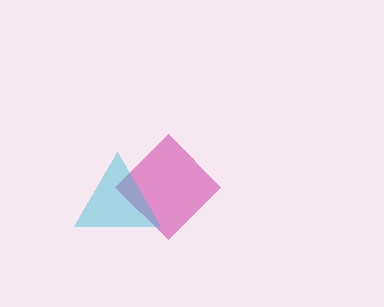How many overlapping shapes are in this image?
There are 2 overlapping shapes in the image.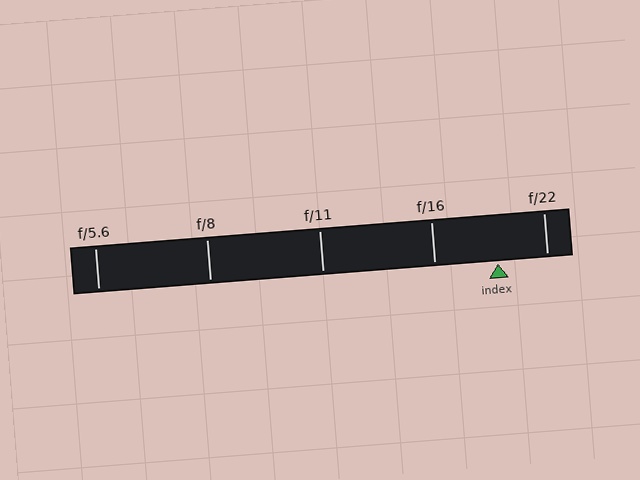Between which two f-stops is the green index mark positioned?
The index mark is between f/16 and f/22.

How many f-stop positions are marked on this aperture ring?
There are 5 f-stop positions marked.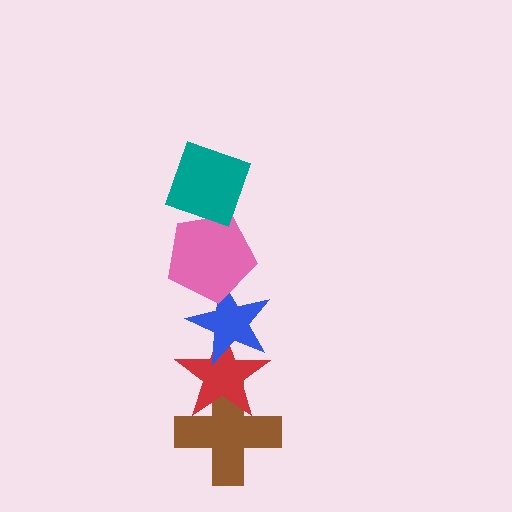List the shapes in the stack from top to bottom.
From top to bottom: the teal diamond, the pink pentagon, the blue star, the red star, the brown cross.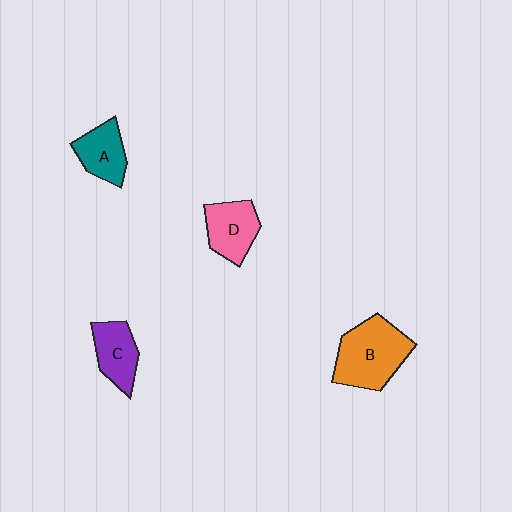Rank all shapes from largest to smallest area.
From largest to smallest: B (orange), D (pink), C (purple), A (teal).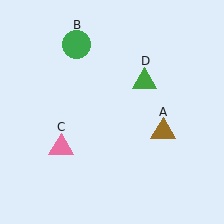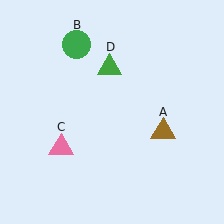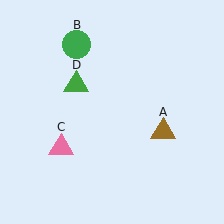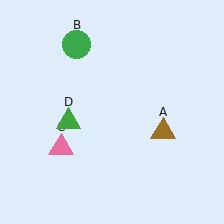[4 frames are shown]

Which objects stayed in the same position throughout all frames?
Brown triangle (object A) and green circle (object B) and pink triangle (object C) remained stationary.